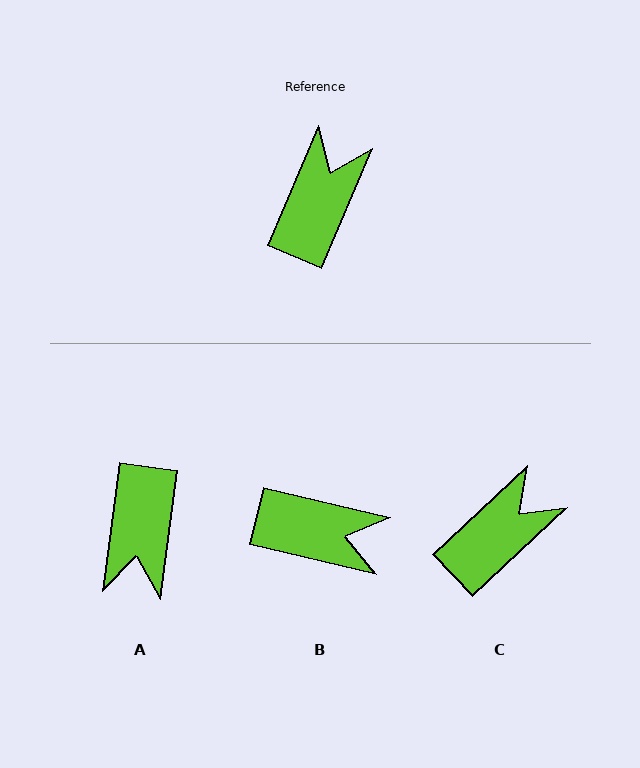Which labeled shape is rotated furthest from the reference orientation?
A, about 164 degrees away.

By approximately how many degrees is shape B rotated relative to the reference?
Approximately 80 degrees clockwise.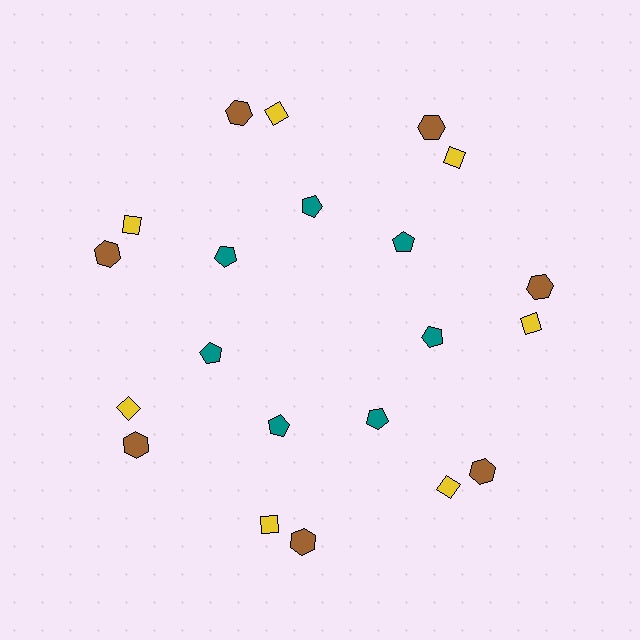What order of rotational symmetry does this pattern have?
This pattern has 7-fold rotational symmetry.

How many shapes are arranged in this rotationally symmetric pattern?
There are 21 shapes, arranged in 7 groups of 3.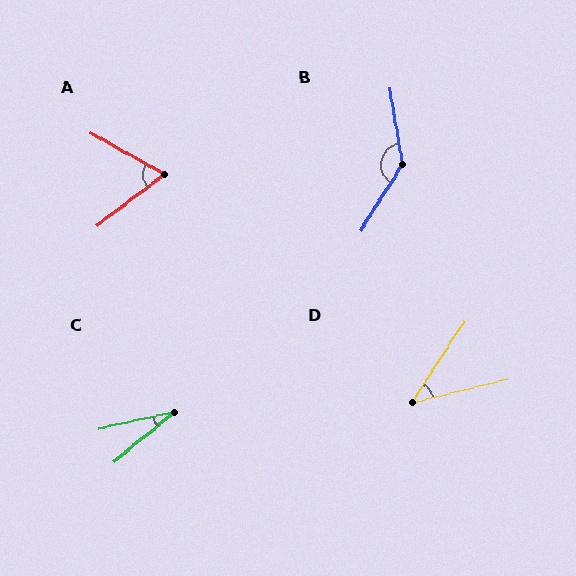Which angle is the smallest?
C, at approximately 27 degrees.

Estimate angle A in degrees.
Approximately 67 degrees.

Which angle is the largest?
B, at approximately 139 degrees.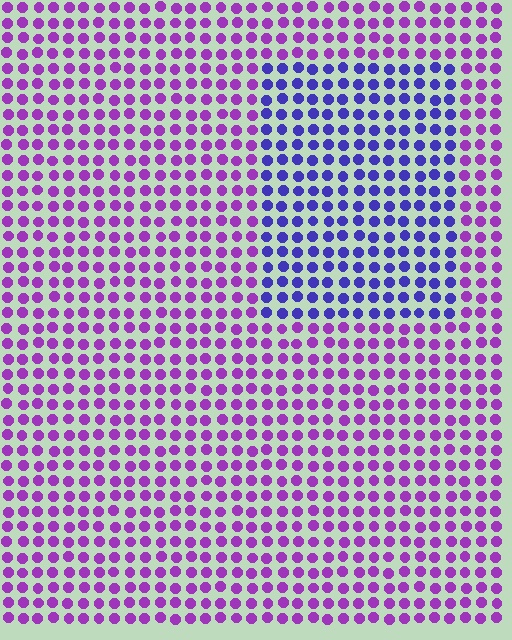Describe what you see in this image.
The image is filled with small purple elements in a uniform arrangement. A rectangle-shaped region is visible where the elements are tinted to a slightly different hue, forming a subtle color boundary.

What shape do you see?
I see a rectangle.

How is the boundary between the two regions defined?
The boundary is defined purely by a slight shift in hue (about 42 degrees). Spacing, size, and orientation are identical on both sides.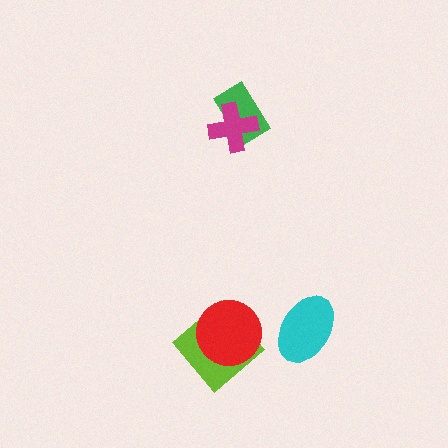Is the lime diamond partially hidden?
Yes, it is partially covered by another shape.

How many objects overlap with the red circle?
1 object overlaps with the red circle.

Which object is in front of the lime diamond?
The red circle is in front of the lime diamond.